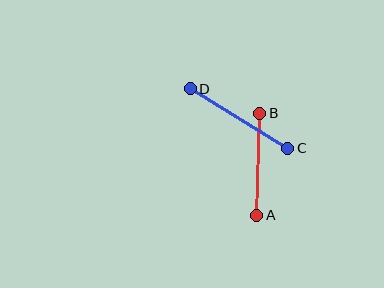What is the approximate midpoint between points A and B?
The midpoint is at approximately (258, 164) pixels.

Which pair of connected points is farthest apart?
Points C and D are farthest apart.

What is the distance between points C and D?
The distance is approximately 115 pixels.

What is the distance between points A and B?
The distance is approximately 102 pixels.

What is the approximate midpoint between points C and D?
The midpoint is at approximately (239, 119) pixels.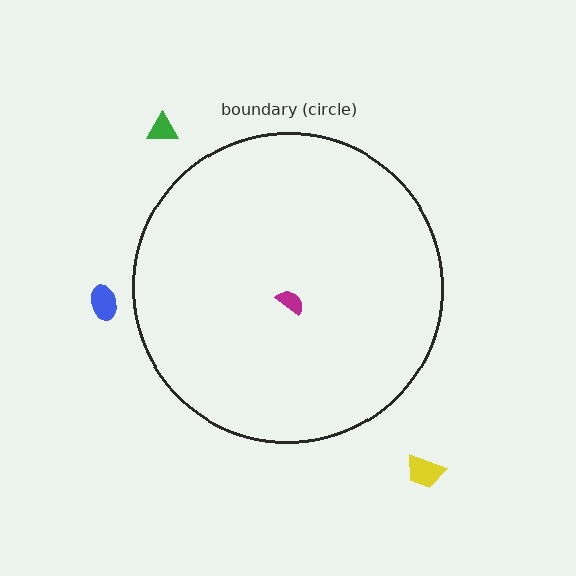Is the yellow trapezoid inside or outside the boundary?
Outside.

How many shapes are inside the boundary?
1 inside, 3 outside.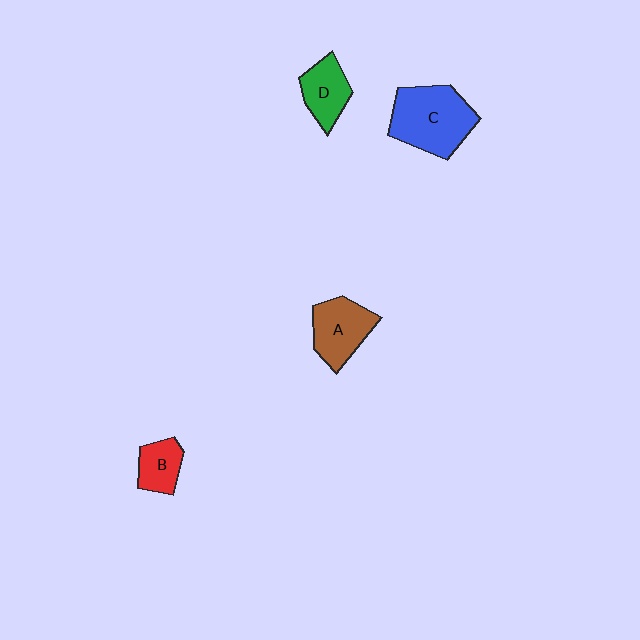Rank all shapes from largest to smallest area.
From largest to smallest: C (blue), A (brown), D (green), B (red).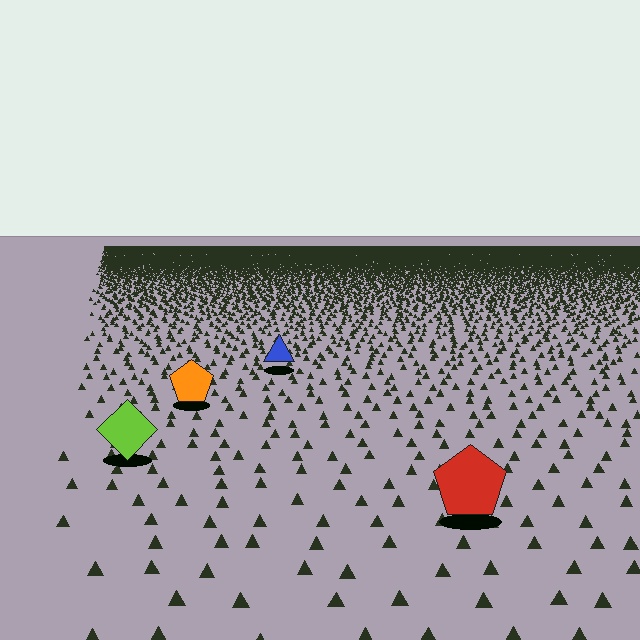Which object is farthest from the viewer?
The blue triangle is farthest from the viewer. It appears smaller and the ground texture around it is denser.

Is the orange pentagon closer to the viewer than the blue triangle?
Yes. The orange pentagon is closer — you can tell from the texture gradient: the ground texture is coarser near it.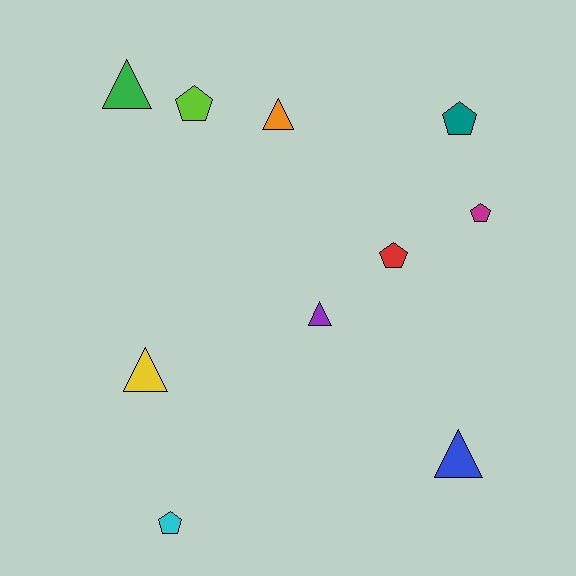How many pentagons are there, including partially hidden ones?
There are 5 pentagons.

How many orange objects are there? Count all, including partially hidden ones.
There is 1 orange object.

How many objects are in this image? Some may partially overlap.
There are 10 objects.